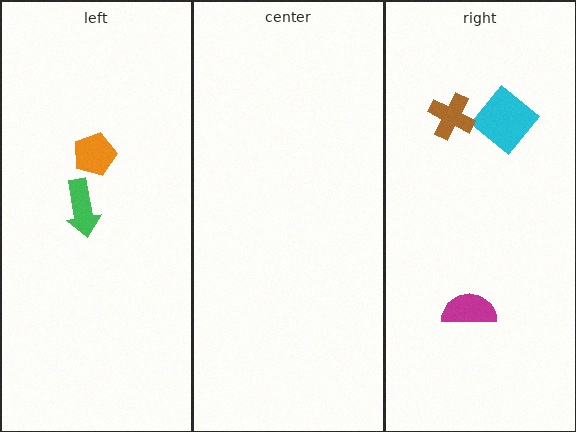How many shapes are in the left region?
2.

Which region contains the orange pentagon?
The left region.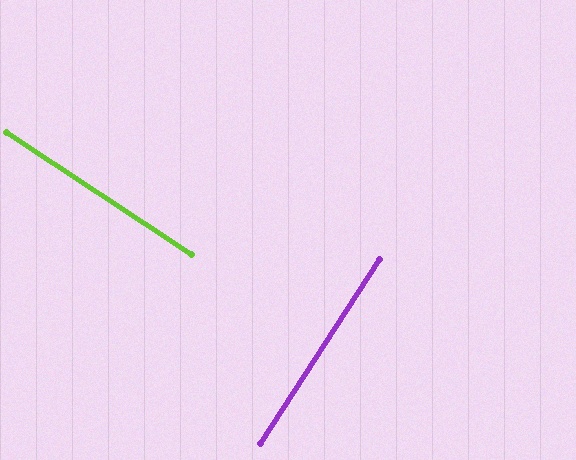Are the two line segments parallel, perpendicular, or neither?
Perpendicular — they meet at approximately 89°.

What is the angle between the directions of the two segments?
Approximately 89 degrees.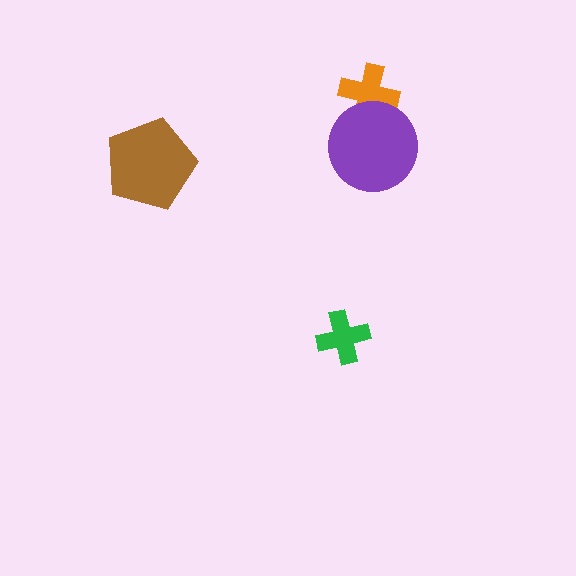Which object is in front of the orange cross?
The purple circle is in front of the orange cross.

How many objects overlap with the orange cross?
1 object overlaps with the orange cross.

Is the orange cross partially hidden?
Yes, it is partially covered by another shape.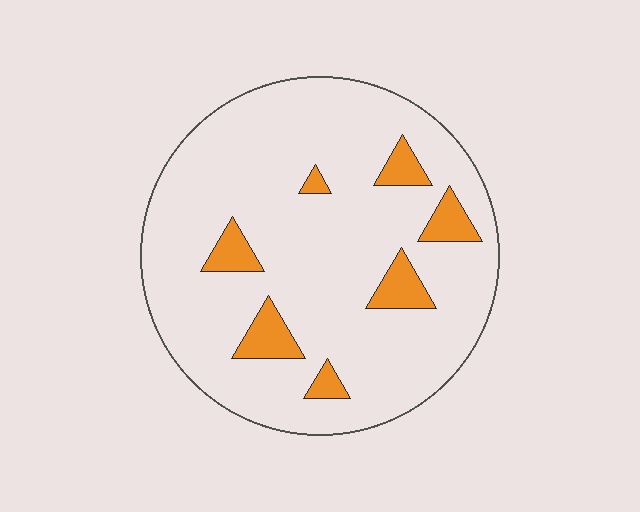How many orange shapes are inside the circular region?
7.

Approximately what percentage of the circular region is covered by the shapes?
Approximately 10%.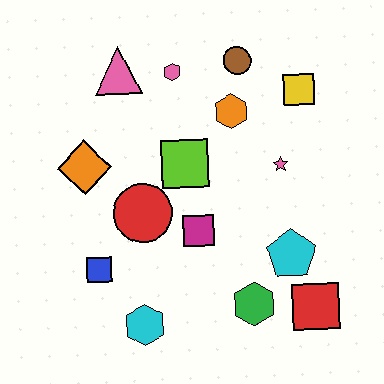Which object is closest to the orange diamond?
The red circle is closest to the orange diamond.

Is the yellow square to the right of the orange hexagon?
Yes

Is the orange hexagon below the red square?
No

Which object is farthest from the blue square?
The yellow square is farthest from the blue square.